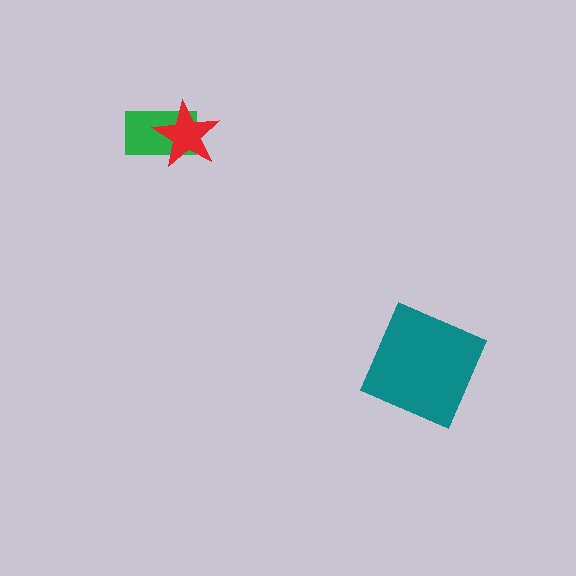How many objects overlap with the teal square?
0 objects overlap with the teal square.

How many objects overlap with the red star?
1 object overlaps with the red star.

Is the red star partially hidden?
No, no other shape covers it.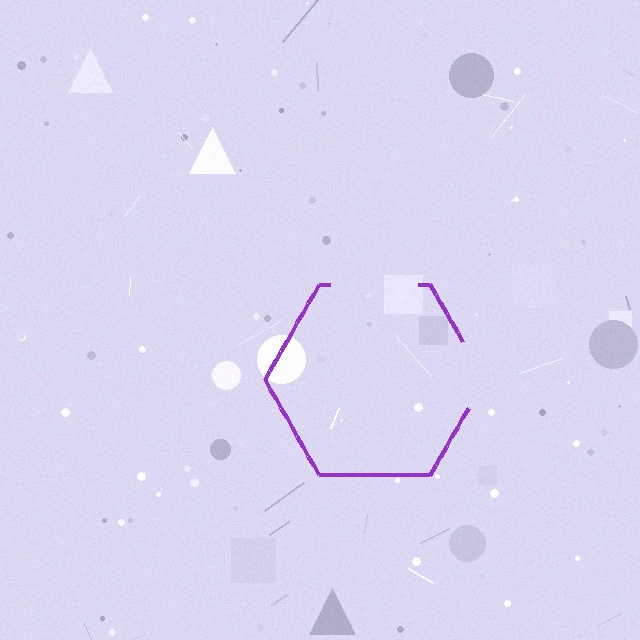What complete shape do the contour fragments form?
The contour fragments form a hexagon.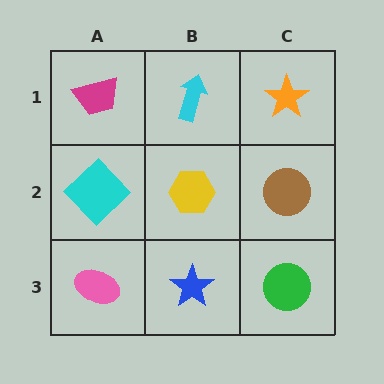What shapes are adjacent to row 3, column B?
A yellow hexagon (row 2, column B), a pink ellipse (row 3, column A), a green circle (row 3, column C).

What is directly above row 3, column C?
A brown circle.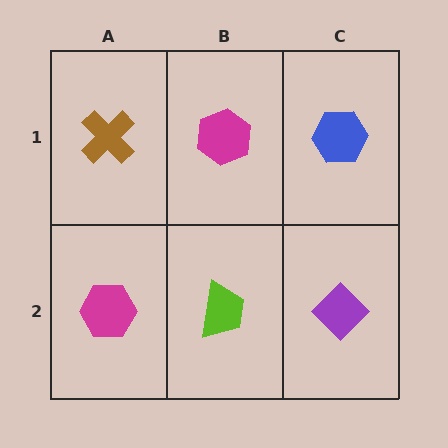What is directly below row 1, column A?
A magenta hexagon.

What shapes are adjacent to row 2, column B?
A magenta hexagon (row 1, column B), a magenta hexagon (row 2, column A), a purple diamond (row 2, column C).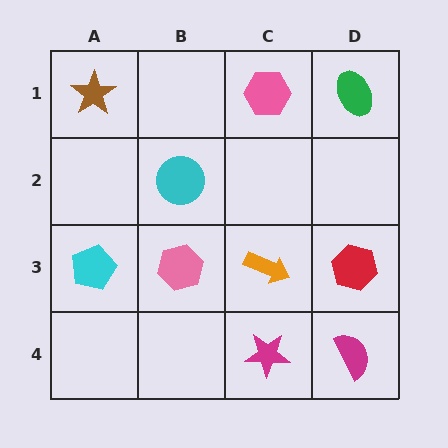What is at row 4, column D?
A magenta semicircle.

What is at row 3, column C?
An orange arrow.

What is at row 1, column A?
A brown star.